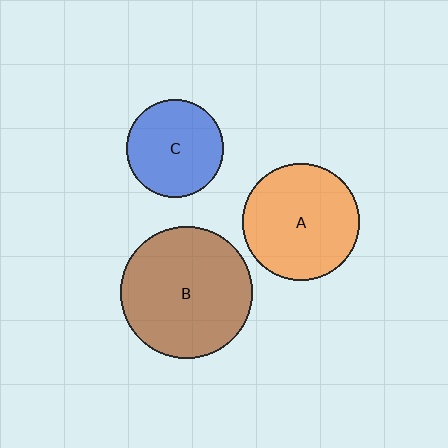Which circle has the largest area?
Circle B (brown).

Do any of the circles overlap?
No, none of the circles overlap.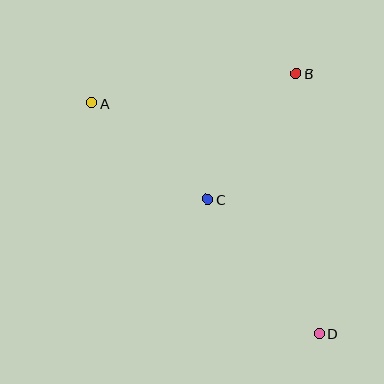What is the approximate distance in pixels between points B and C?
The distance between B and C is approximately 154 pixels.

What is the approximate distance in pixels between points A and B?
The distance between A and B is approximately 206 pixels.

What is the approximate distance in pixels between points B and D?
The distance between B and D is approximately 261 pixels.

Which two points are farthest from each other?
Points A and D are farthest from each other.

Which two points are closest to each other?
Points A and C are closest to each other.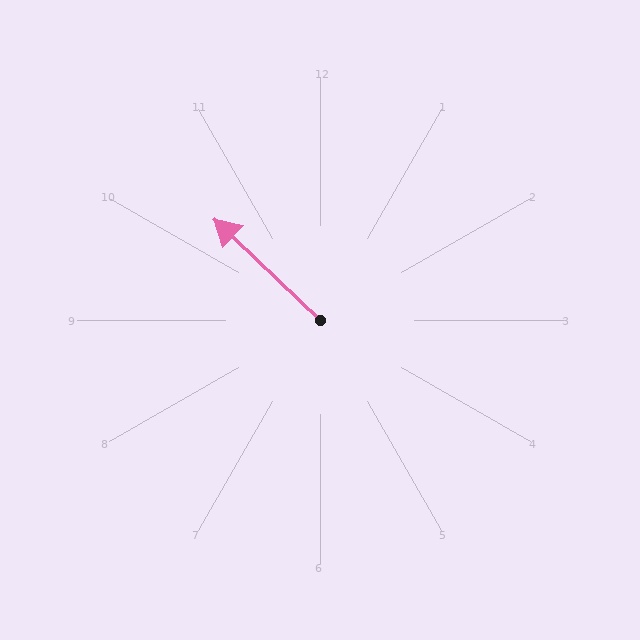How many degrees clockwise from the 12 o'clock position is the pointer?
Approximately 314 degrees.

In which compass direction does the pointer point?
Northwest.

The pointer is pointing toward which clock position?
Roughly 10 o'clock.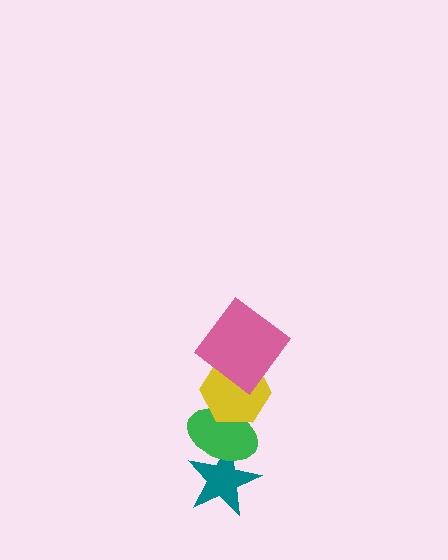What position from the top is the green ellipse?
The green ellipse is 3rd from the top.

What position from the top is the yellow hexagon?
The yellow hexagon is 2nd from the top.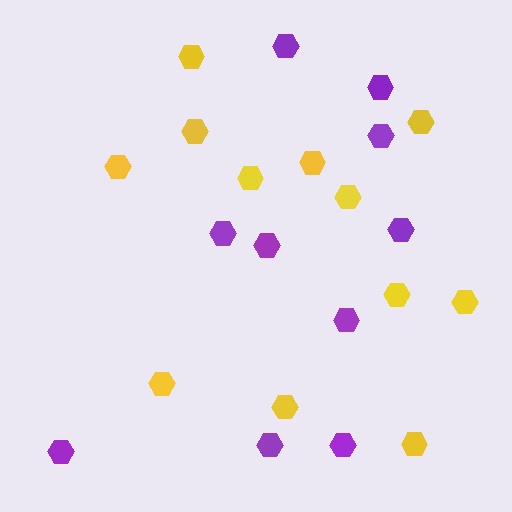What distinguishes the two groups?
There are 2 groups: one group of yellow hexagons (12) and one group of purple hexagons (10).